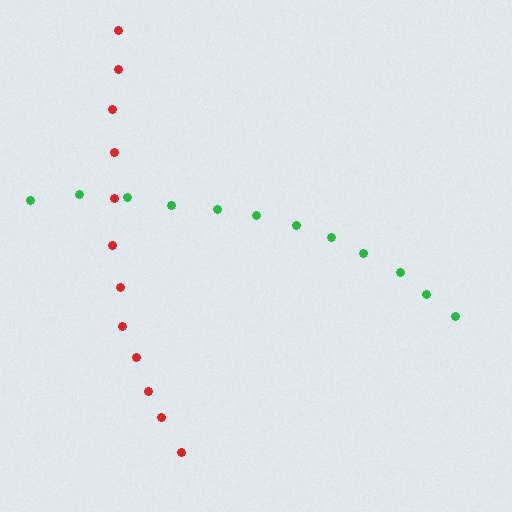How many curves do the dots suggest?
There are 2 distinct paths.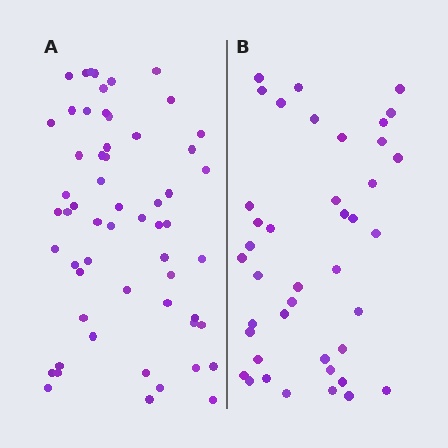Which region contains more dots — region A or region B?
Region A (the left region) has more dots.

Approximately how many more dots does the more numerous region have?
Region A has approximately 15 more dots than region B.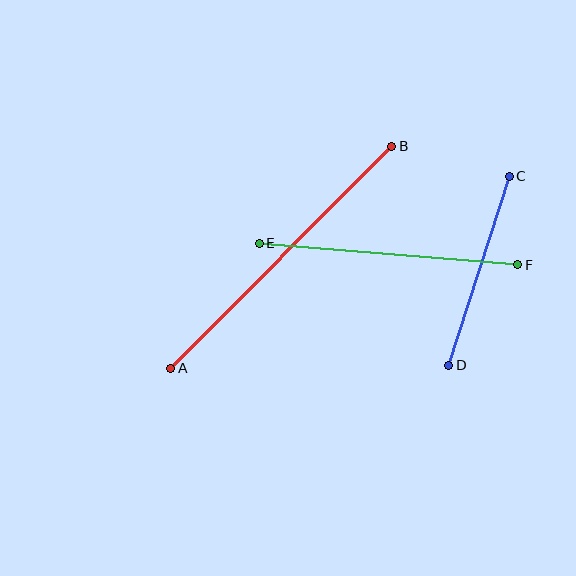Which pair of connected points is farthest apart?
Points A and B are farthest apart.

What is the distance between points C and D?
The distance is approximately 198 pixels.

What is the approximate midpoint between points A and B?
The midpoint is at approximately (281, 257) pixels.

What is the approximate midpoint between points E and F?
The midpoint is at approximately (388, 254) pixels.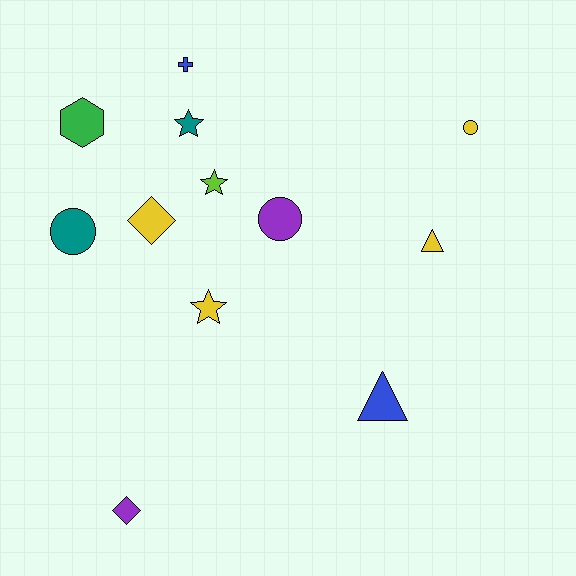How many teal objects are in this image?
There are 2 teal objects.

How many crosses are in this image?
There is 1 cross.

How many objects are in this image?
There are 12 objects.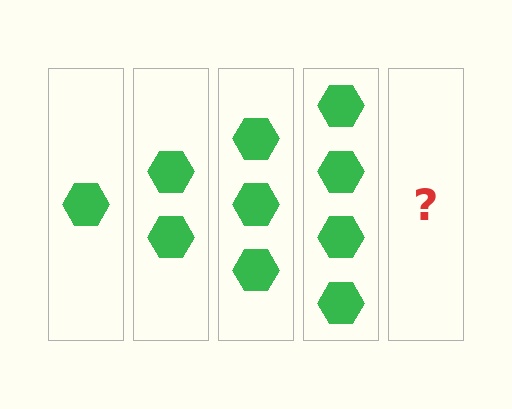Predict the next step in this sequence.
The next step is 5 hexagons.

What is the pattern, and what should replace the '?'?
The pattern is that each step adds one more hexagon. The '?' should be 5 hexagons.